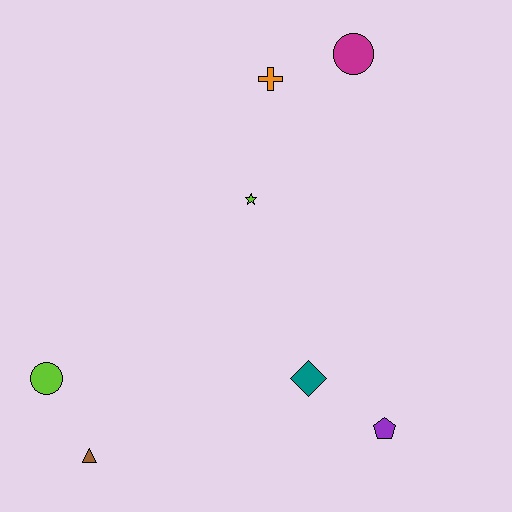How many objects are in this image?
There are 7 objects.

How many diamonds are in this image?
There is 1 diamond.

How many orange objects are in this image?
There is 1 orange object.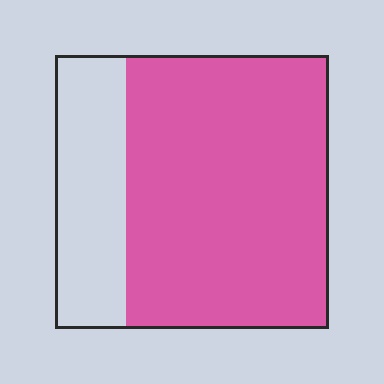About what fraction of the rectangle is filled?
About three quarters (3/4).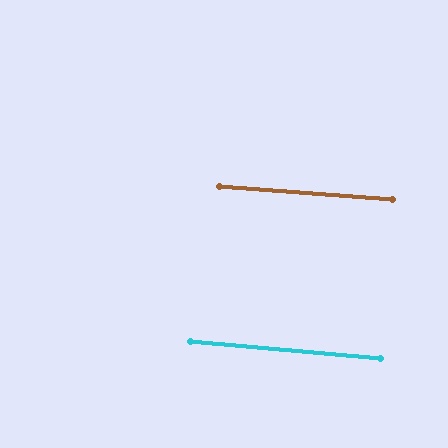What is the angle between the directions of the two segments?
Approximately 1 degree.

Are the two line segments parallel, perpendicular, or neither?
Parallel — their directions differ by only 1.1°.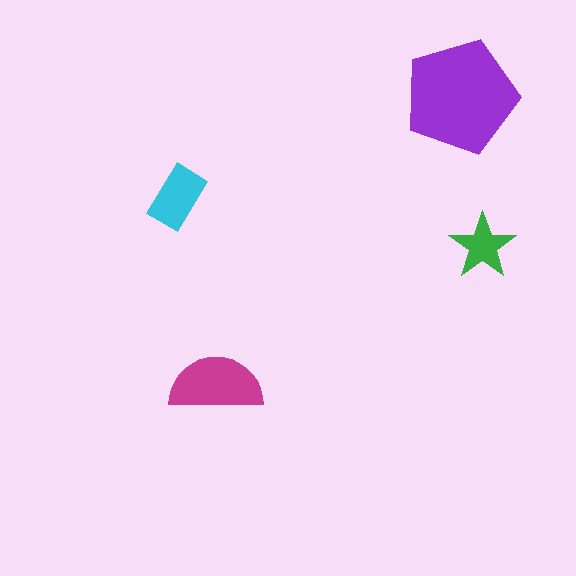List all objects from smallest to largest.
The green star, the cyan rectangle, the magenta semicircle, the purple pentagon.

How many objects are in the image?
There are 4 objects in the image.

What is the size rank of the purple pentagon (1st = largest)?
1st.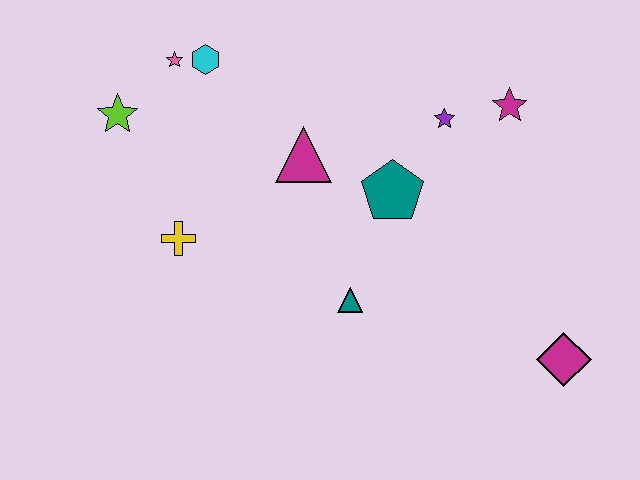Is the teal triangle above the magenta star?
No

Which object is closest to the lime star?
The pink star is closest to the lime star.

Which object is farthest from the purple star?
The lime star is farthest from the purple star.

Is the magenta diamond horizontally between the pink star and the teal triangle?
No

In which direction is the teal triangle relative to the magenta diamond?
The teal triangle is to the left of the magenta diamond.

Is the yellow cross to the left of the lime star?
No